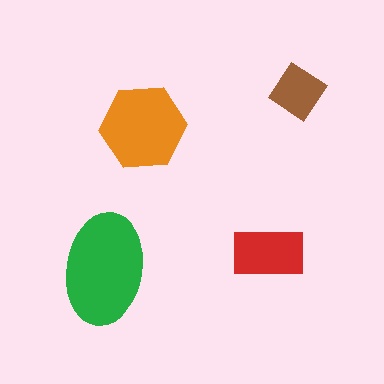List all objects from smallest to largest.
The brown diamond, the red rectangle, the orange hexagon, the green ellipse.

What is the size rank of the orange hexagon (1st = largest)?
2nd.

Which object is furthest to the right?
The brown diamond is rightmost.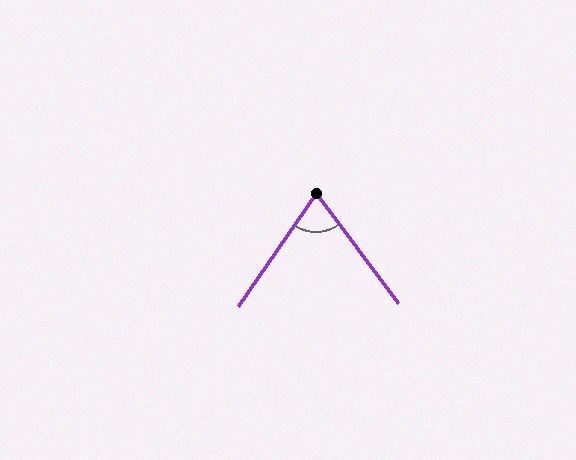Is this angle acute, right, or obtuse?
It is acute.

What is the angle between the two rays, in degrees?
Approximately 71 degrees.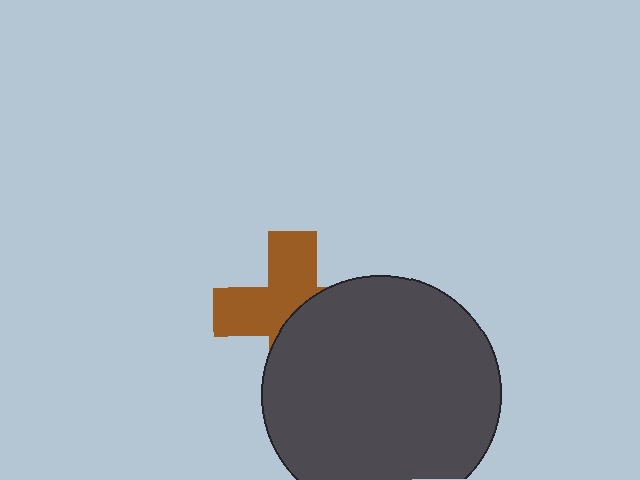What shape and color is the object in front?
The object in front is a dark gray circle.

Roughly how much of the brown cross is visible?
About half of it is visible (roughly 52%).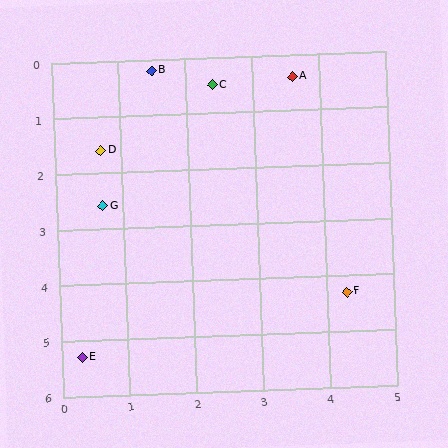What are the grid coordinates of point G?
Point G is at approximately (0.7, 2.6).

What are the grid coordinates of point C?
Point C is at approximately (2.4, 0.5).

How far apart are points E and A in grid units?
Points E and A are about 5.9 grid units apart.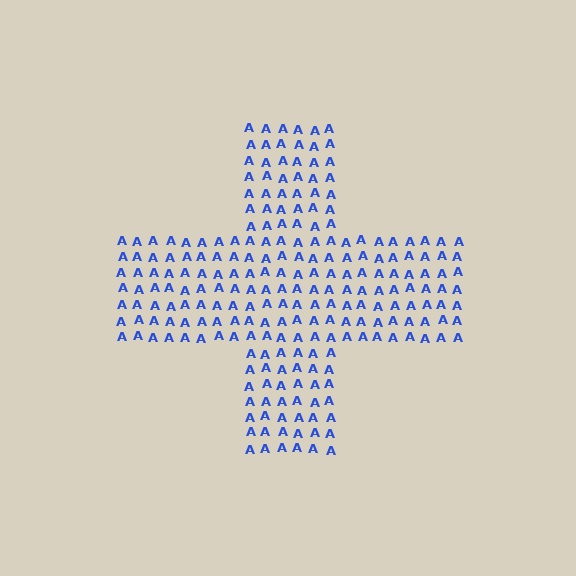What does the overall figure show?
The overall figure shows a cross.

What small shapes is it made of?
It is made of small letter A's.